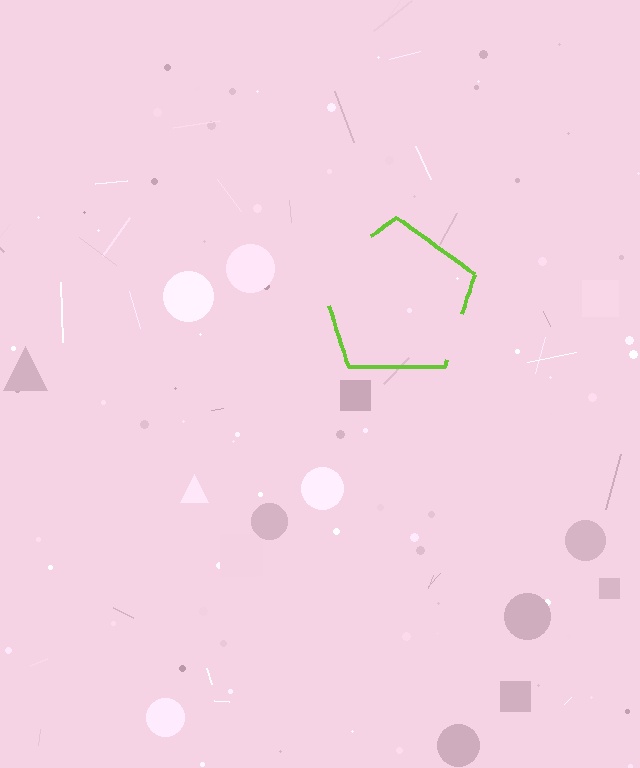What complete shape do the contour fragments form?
The contour fragments form a pentagon.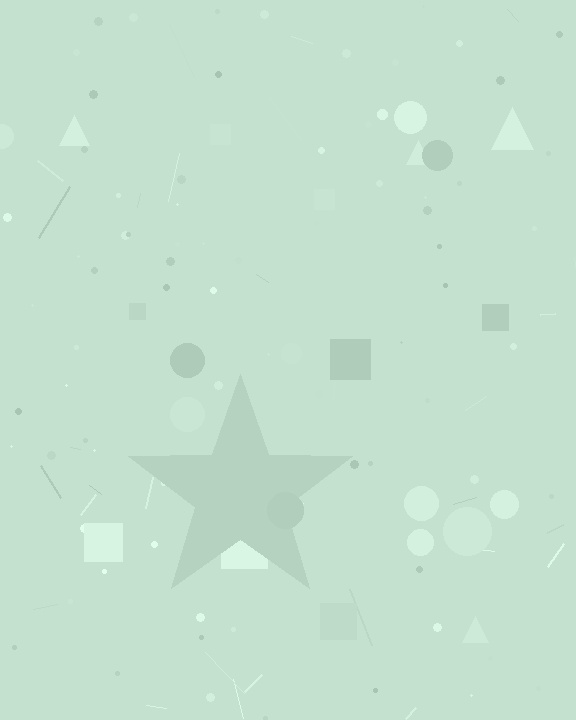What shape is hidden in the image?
A star is hidden in the image.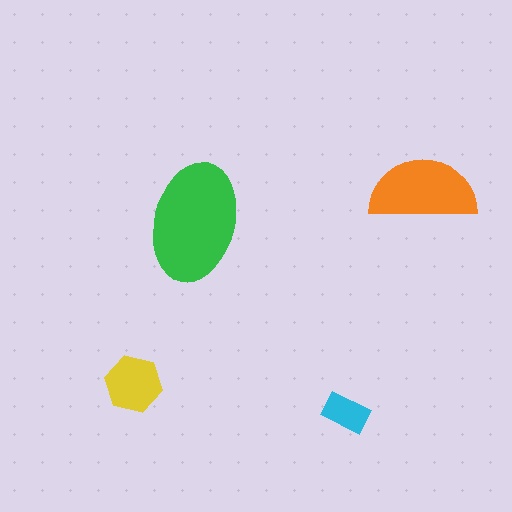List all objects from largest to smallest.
The green ellipse, the orange semicircle, the yellow hexagon, the cyan rectangle.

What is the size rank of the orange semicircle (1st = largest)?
2nd.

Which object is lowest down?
The cyan rectangle is bottommost.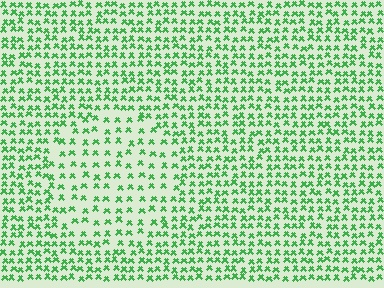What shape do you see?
I see a circle.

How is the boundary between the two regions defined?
The boundary is defined by a change in element density (approximately 1.8x ratio). All elements are the same color, size, and shape.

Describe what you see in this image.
The image contains small green elements arranged at two different densities. A circle-shaped region is visible where the elements are less densely packed than the surrounding area.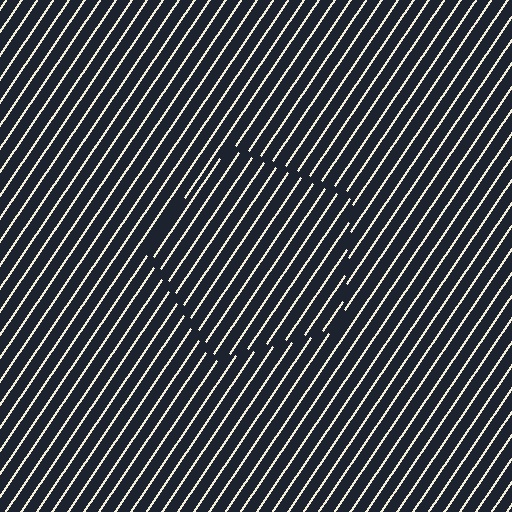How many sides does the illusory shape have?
5 sides — the line-ends trace a pentagon.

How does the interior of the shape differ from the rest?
The interior of the shape contains the same grating, shifted by half a period — the contour is defined by the phase discontinuity where line-ends from the inner and outer gratings abut.